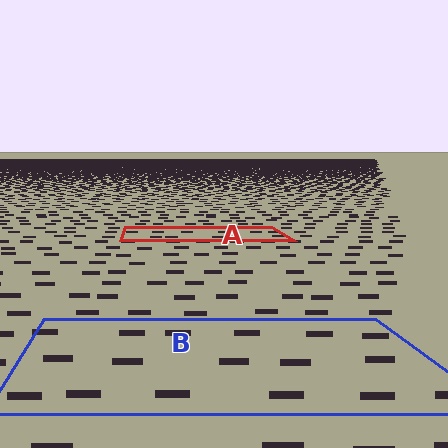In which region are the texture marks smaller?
The texture marks are smaller in region A, because it is farther away.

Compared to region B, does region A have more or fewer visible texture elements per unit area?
Region A has more texture elements per unit area — they are packed more densely because it is farther away.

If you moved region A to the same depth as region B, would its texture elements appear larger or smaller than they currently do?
They would appear larger. At a closer depth, the same texture elements are projected at a bigger on-screen size.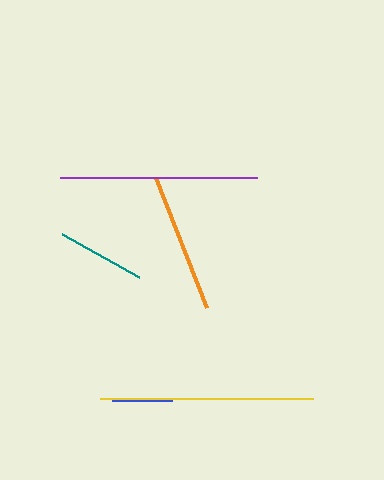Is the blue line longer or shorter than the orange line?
The orange line is longer than the blue line.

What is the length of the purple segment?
The purple segment is approximately 197 pixels long.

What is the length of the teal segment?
The teal segment is approximately 89 pixels long.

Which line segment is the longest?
The yellow line is the longest at approximately 213 pixels.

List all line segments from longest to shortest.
From longest to shortest: yellow, purple, orange, teal, blue.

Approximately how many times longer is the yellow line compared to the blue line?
The yellow line is approximately 3.5 times the length of the blue line.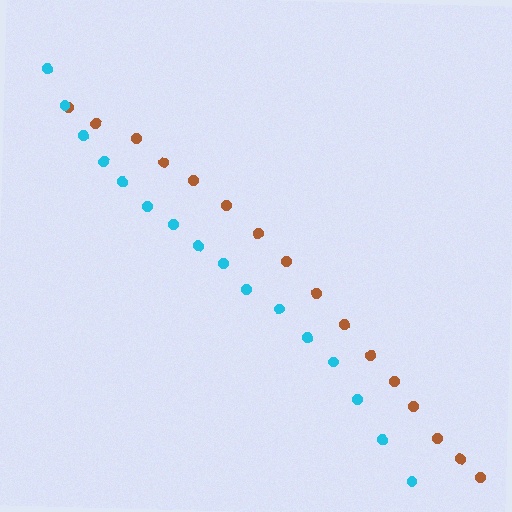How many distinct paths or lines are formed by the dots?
There are 2 distinct paths.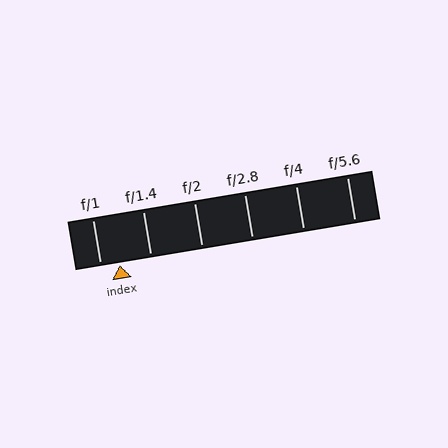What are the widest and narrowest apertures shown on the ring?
The widest aperture shown is f/1 and the narrowest is f/5.6.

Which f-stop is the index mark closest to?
The index mark is closest to f/1.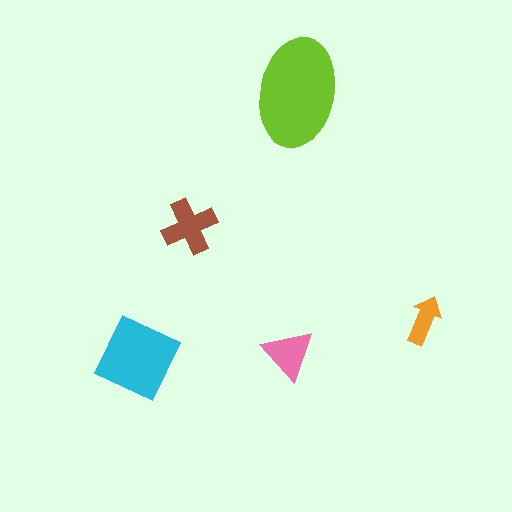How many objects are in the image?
There are 5 objects in the image.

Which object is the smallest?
The orange arrow.